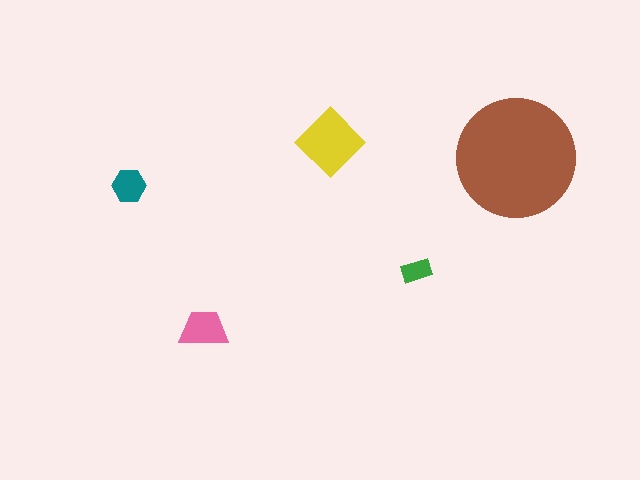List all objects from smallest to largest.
The green rectangle, the teal hexagon, the pink trapezoid, the yellow diamond, the brown circle.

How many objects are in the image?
There are 5 objects in the image.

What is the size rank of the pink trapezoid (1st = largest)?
3rd.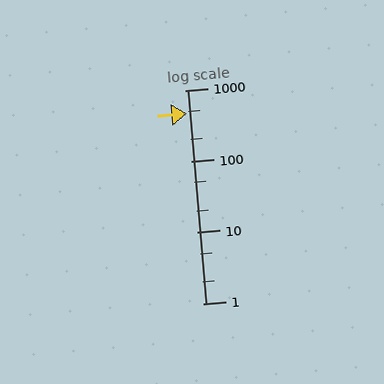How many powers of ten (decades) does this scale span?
The scale spans 3 decades, from 1 to 1000.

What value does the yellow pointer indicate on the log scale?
The pointer indicates approximately 470.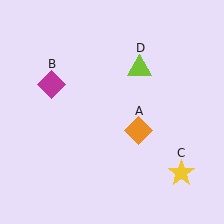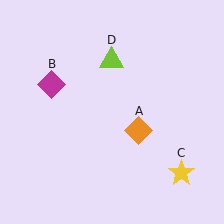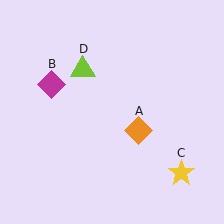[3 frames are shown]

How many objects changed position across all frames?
1 object changed position: lime triangle (object D).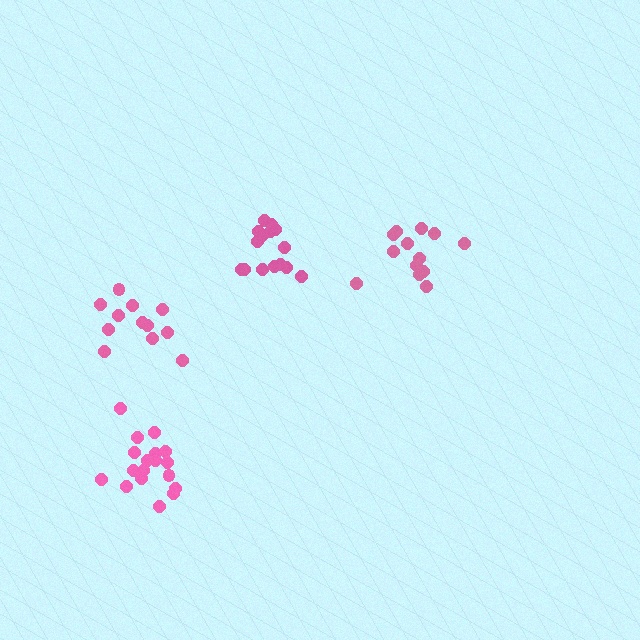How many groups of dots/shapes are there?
There are 4 groups.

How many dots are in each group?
Group 1: 13 dots, Group 2: 15 dots, Group 3: 18 dots, Group 4: 12 dots (58 total).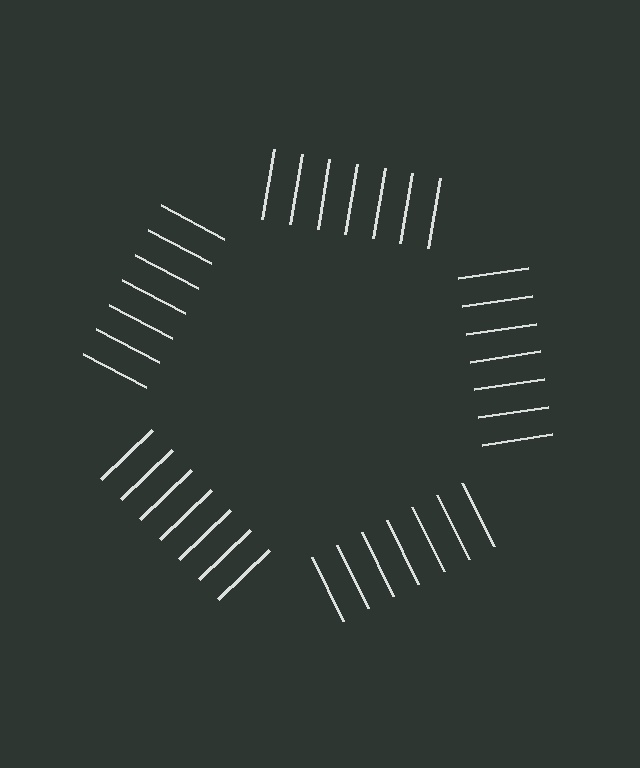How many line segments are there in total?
35 — 7 along each of the 5 edges.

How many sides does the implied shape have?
5 sides — the line-ends trace a pentagon.